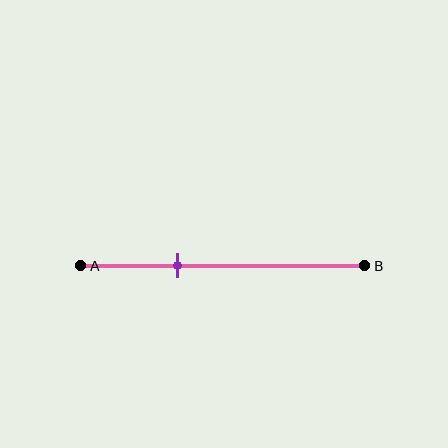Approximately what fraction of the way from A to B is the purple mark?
The purple mark is approximately 35% of the way from A to B.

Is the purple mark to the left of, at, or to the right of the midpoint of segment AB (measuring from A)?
The purple mark is to the left of the midpoint of segment AB.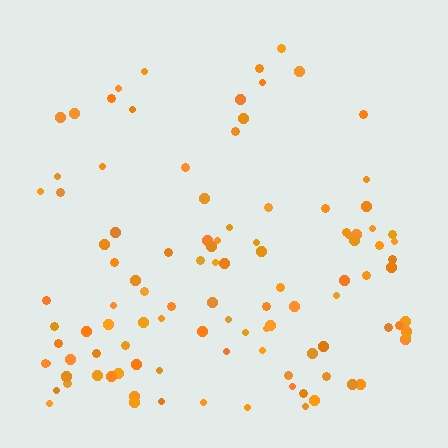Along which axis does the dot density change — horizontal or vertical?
Vertical.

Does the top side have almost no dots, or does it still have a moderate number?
Still a moderate number, just noticeably fewer than the bottom.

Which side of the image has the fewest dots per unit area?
The top.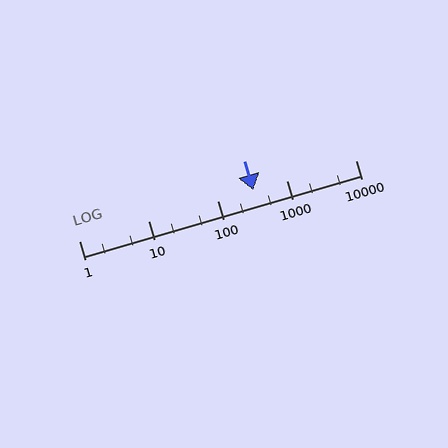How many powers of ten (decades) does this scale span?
The scale spans 4 decades, from 1 to 10000.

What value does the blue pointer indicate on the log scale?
The pointer indicates approximately 330.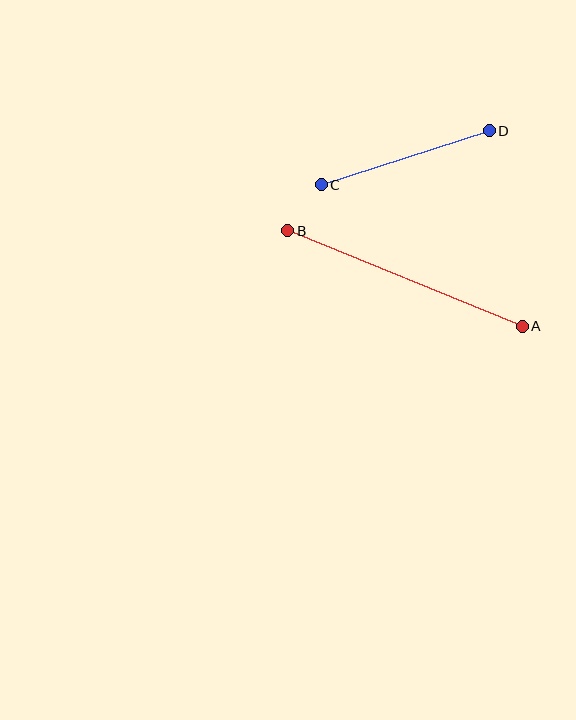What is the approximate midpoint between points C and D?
The midpoint is at approximately (405, 158) pixels.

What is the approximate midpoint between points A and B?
The midpoint is at approximately (405, 279) pixels.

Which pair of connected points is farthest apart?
Points A and B are farthest apart.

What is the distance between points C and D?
The distance is approximately 176 pixels.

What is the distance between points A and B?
The distance is approximately 253 pixels.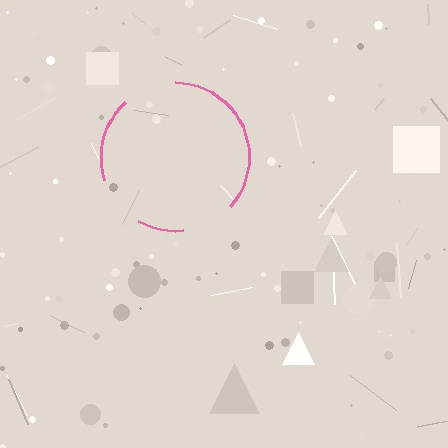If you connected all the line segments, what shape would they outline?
They would outline a circle.